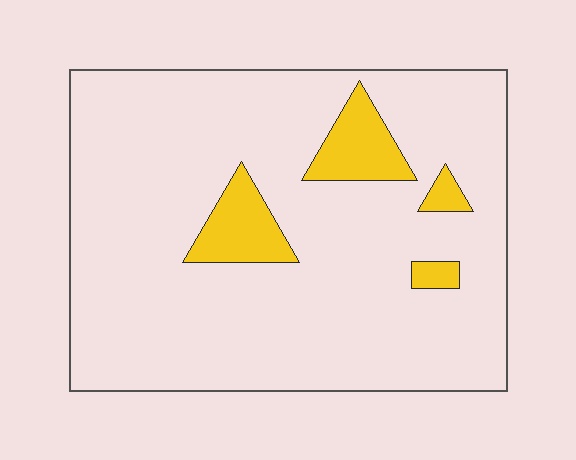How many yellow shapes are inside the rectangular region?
4.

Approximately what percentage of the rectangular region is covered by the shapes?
Approximately 10%.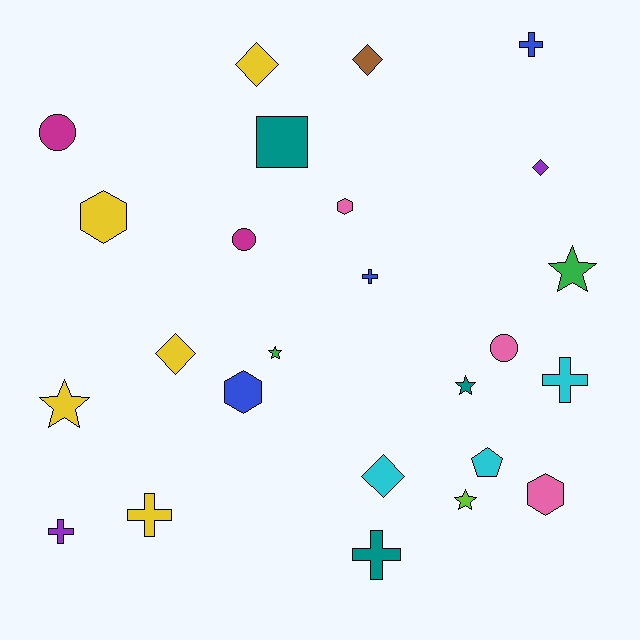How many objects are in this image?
There are 25 objects.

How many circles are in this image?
There are 3 circles.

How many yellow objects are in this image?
There are 5 yellow objects.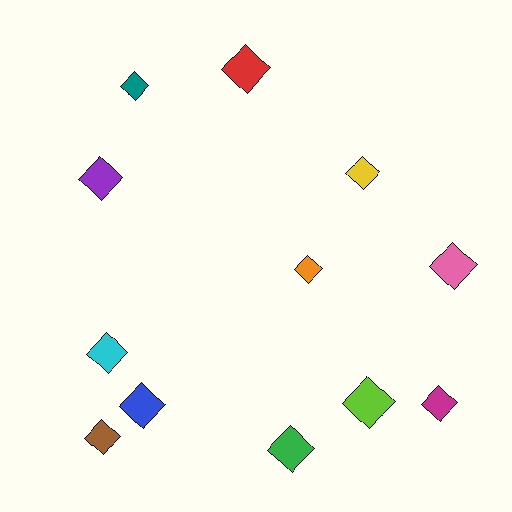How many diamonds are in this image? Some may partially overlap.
There are 12 diamonds.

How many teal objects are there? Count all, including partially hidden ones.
There is 1 teal object.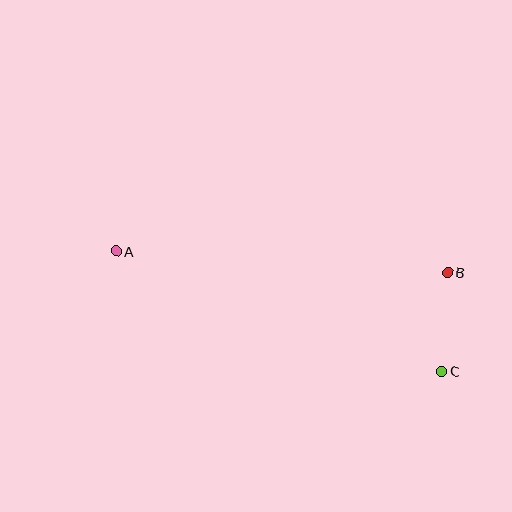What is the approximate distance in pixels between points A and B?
The distance between A and B is approximately 332 pixels.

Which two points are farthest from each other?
Points A and C are farthest from each other.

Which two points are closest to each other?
Points B and C are closest to each other.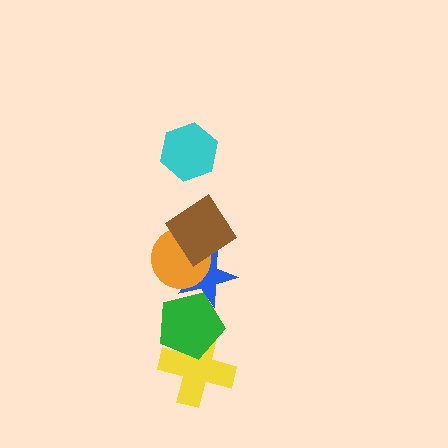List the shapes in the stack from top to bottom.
From top to bottom: the cyan hexagon, the brown diamond, the orange circle, the blue star, the green pentagon, the yellow cross.